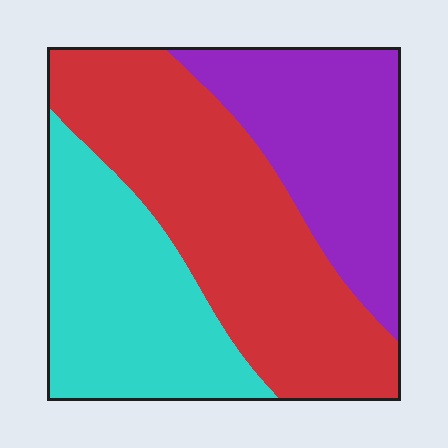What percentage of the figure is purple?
Purple takes up about one quarter (1/4) of the figure.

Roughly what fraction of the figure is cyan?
Cyan takes up about one third (1/3) of the figure.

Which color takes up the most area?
Red, at roughly 45%.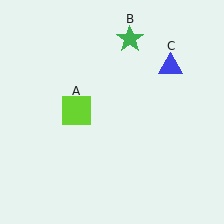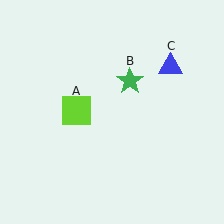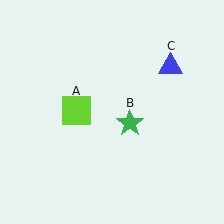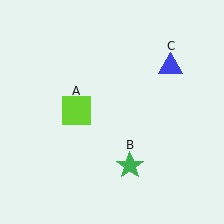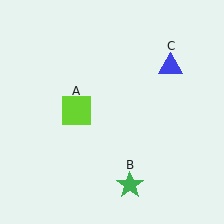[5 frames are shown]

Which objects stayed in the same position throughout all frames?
Lime square (object A) and blue triangle (object C) remained stationary.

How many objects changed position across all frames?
1 object changed position: green star (object B).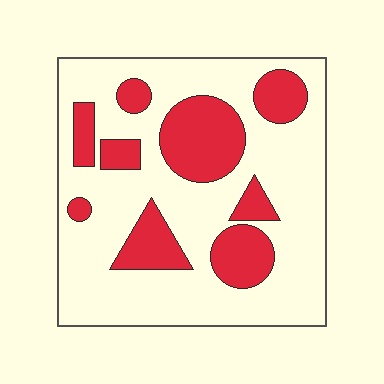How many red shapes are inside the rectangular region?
9.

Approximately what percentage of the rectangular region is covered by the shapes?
Approximately 30%.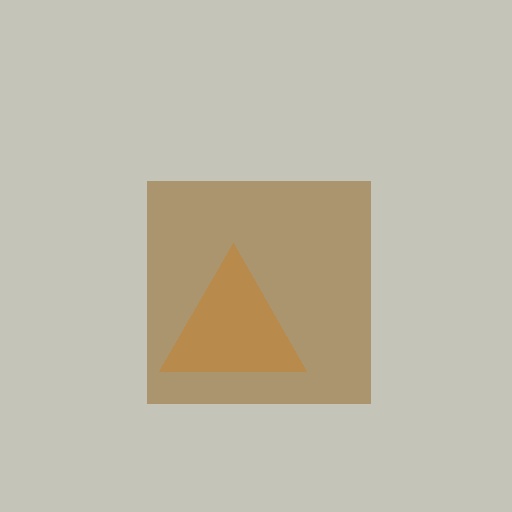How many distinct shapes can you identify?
There are 2 distinct shapes: an orange triangle, a brown square.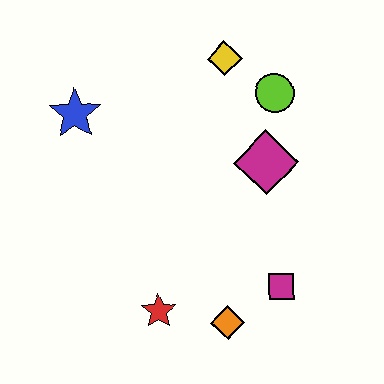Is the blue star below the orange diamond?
No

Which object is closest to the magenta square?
The orange diamond is closest to the magenta square.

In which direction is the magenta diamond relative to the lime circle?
The magenta diamond is below the lime circle.